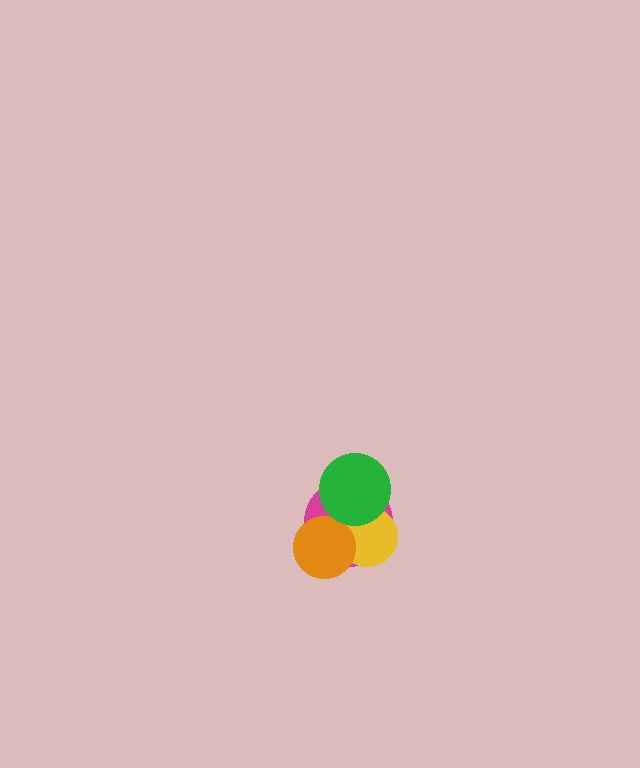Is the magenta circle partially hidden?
Yes, it is partially covered by another shape.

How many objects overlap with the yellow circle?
3 objects overlap with the yellow circle.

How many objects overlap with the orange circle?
2 objects overlap with the orange circle.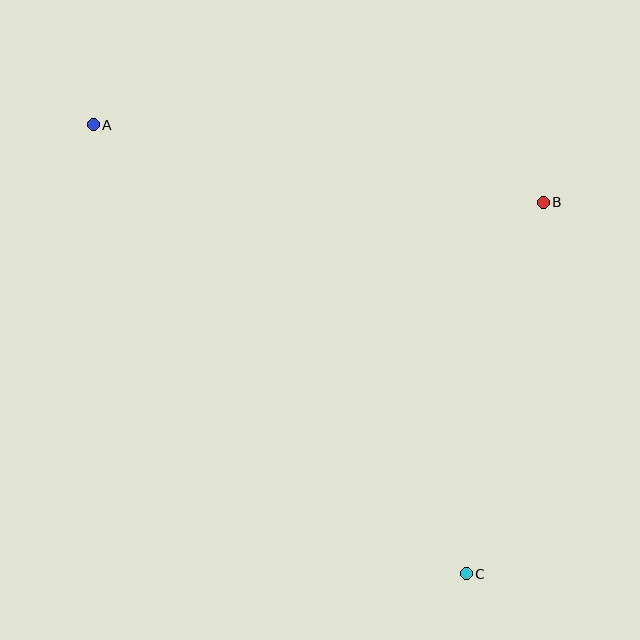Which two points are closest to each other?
Points B and C are closest to each other.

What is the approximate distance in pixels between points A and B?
The distance between A and B is approximately 457 pixels.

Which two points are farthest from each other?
Points A and C are farthest from each other.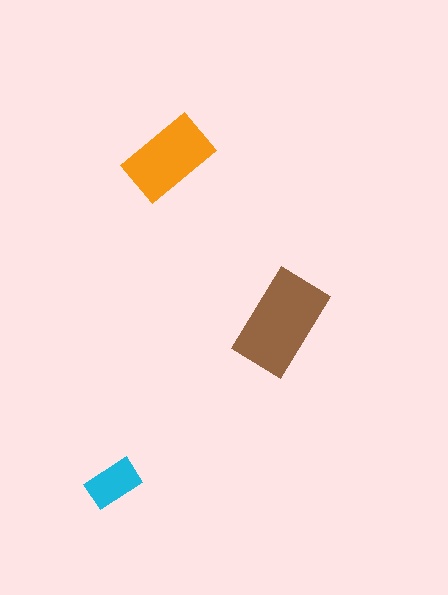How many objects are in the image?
There are 3 objects in the image.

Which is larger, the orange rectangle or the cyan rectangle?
The orange one.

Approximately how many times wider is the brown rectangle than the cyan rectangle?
About 2 times wider.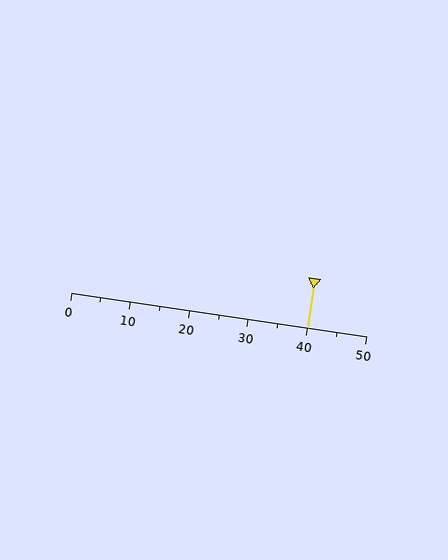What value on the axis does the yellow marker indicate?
The marker indicates approximately 40.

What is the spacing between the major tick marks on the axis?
The major ticks are spaced 10 apart.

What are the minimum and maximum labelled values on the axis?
The axis runs from 0 to 50.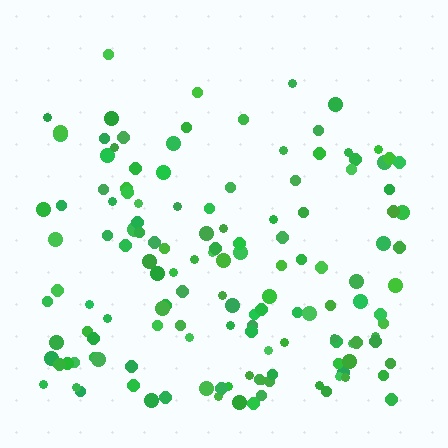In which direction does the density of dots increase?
From top to bottom, with the bottom side densest.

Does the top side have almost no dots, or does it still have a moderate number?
Still a moderate number, just noticeably fewer than the bottom.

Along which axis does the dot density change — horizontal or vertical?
Vertical.